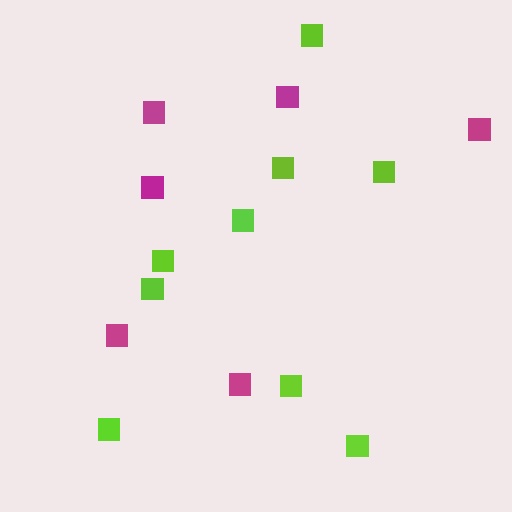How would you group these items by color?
There are 2 groups: one group of magenta squares (6) and one group of lime squares (9).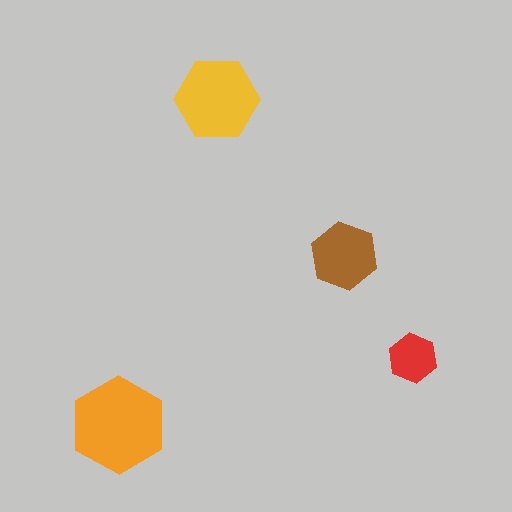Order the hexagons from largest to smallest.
the orange one, the yellow one, the brown one, the red one.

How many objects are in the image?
There are 4 objects in the image.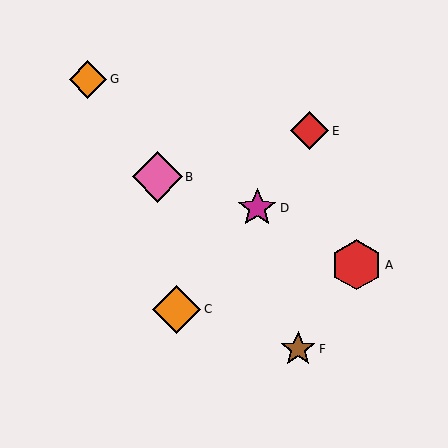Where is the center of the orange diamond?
The center of the orange diamond is at (88, 79).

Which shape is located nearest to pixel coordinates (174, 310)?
The orange diamond (labeled C) at (176, 309) is nearest to that location.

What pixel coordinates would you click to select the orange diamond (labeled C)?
Click at (176, 309) to select the orange diamond C.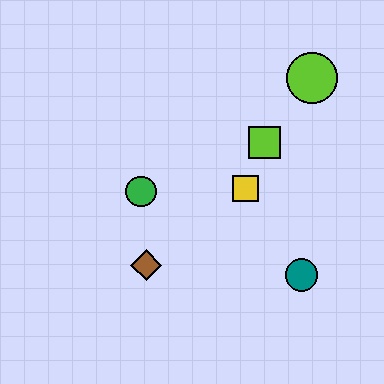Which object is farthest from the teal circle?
The lime circle is farthest from the teal circle.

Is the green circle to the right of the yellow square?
No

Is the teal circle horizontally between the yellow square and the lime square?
No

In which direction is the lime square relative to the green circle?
The lime square is to the right of the green circle.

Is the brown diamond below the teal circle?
No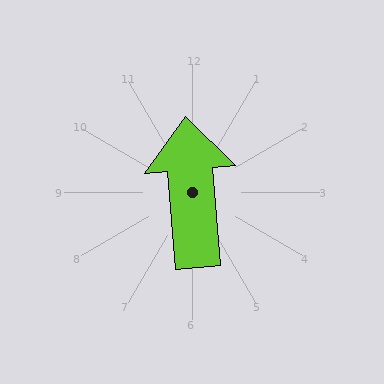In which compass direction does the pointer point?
North.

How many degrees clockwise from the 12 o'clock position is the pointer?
Approximately 355 degrees.